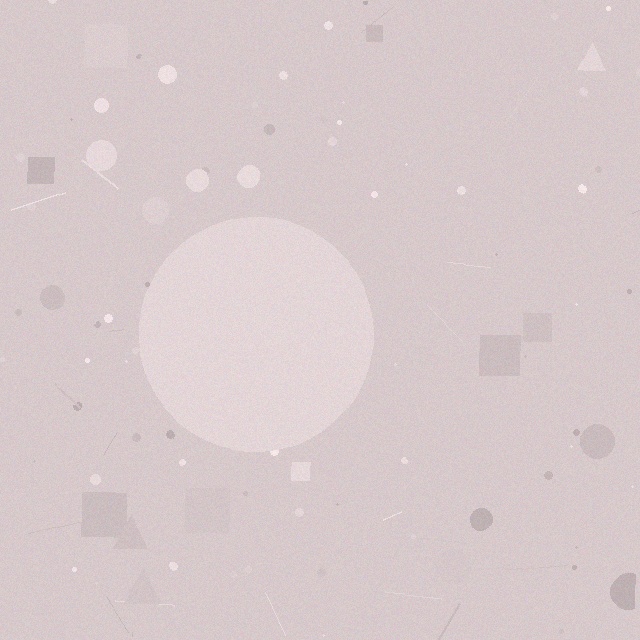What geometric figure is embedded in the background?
A circle is embedded in the background.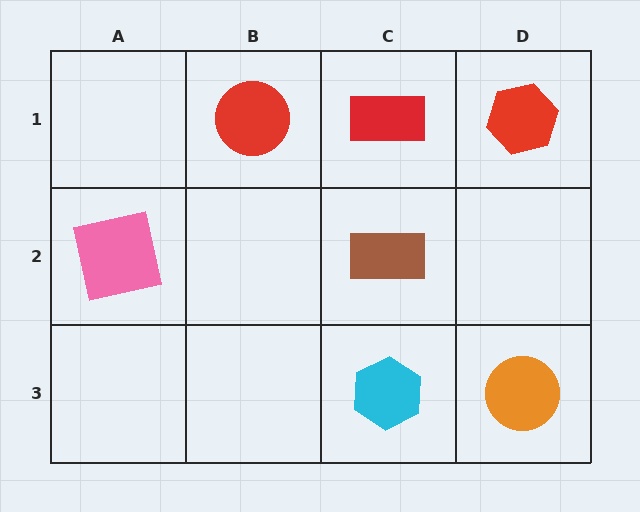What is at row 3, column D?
An orange circle.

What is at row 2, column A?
A pink square.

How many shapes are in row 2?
2 shapes.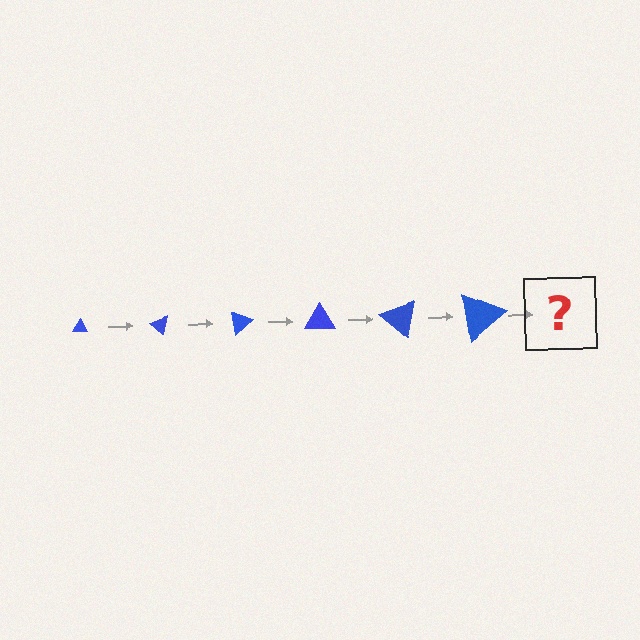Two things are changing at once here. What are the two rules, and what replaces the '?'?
The two rules are that the triangle grows larger each step and it rotates 40 degrees each step. The '?' should be a triangle, larger than the previous one and rotated 240 degrees from the start.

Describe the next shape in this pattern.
It should be a triangle, larger than the previous one and rotated 240 degrees from the start.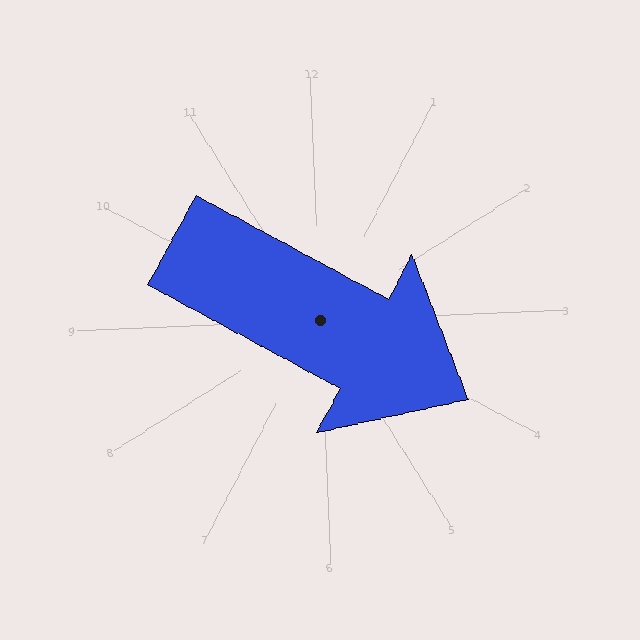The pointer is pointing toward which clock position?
Roughly 4 o'clock.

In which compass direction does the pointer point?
Southeast.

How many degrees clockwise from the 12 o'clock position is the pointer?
Approximately 121 degrees.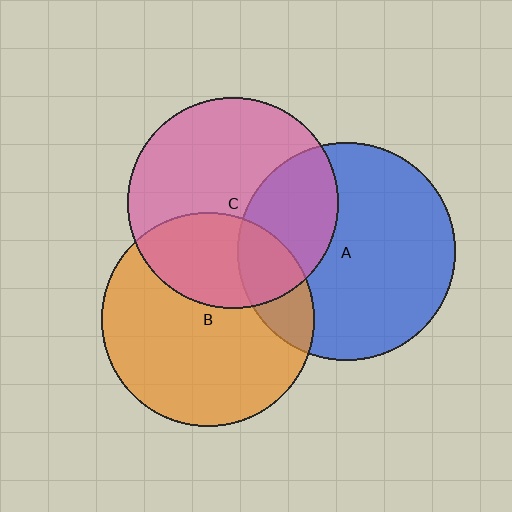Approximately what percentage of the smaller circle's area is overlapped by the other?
Approximately 30%.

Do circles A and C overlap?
Yes.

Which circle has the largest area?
Circle A (blue).